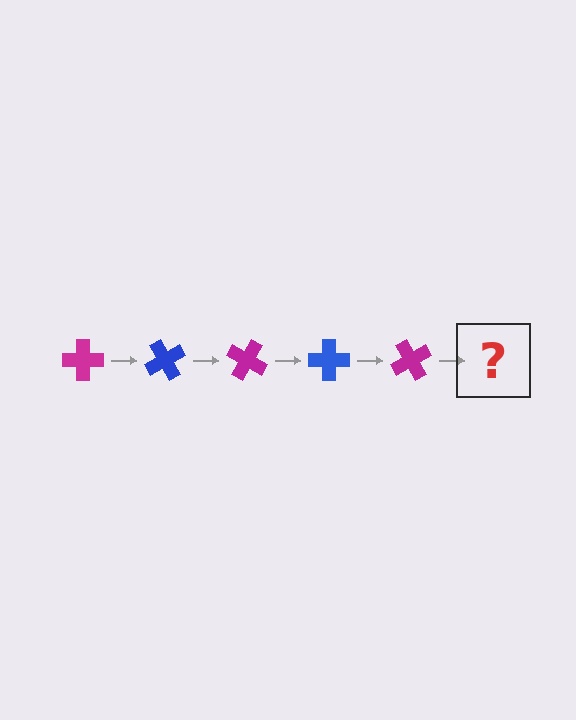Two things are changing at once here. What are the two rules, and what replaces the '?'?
The two rules are that it rotates 60 degrees each step and the color cycles through magenta and blue. The '?' should be a blue cross, rotated 300 degrees from the start.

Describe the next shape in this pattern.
It should be a blue cross, rotated 300 degrees from the start.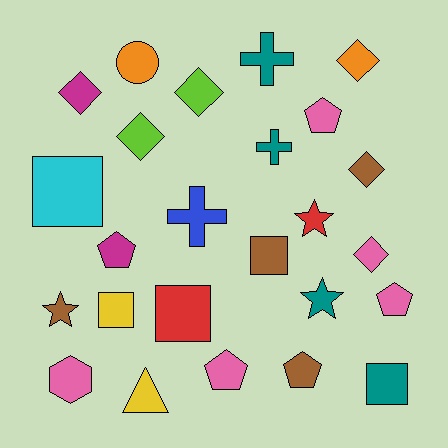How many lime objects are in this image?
There are 2 lime objects.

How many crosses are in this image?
There are 3 crosses.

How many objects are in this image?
There are 25 objects.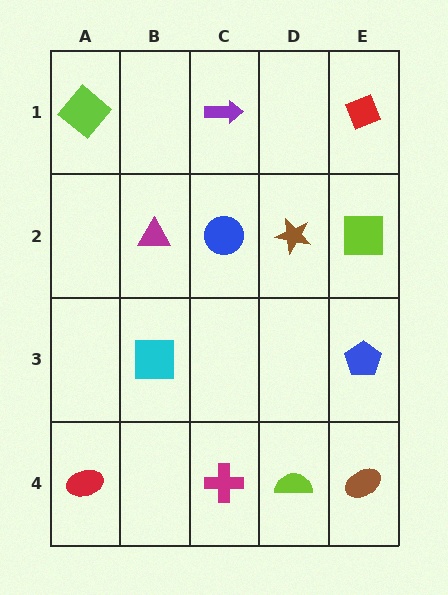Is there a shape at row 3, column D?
No, that cell is empty.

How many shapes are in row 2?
4 shapes.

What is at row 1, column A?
A lime diamond.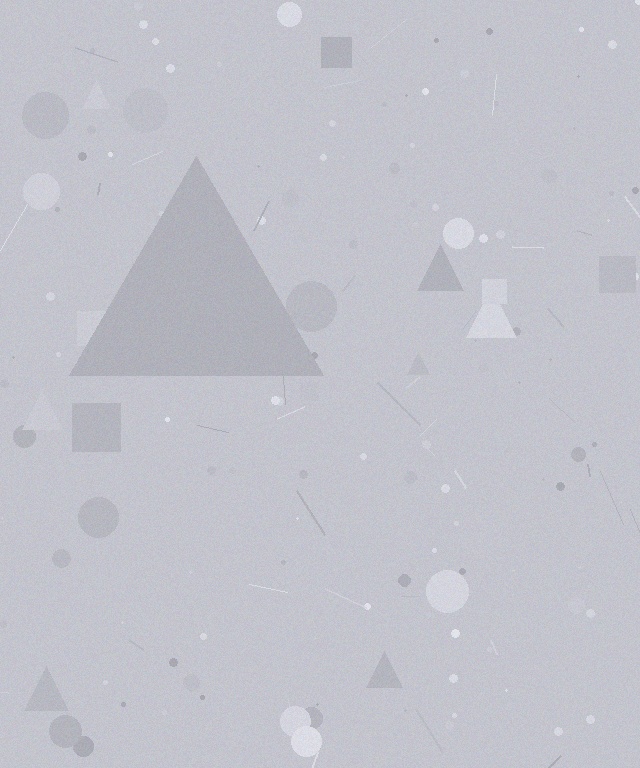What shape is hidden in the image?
A triangle is hidden in the image.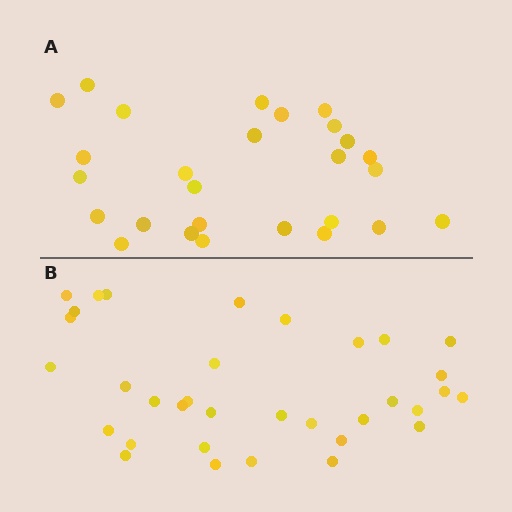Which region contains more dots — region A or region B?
Region B (the bottom region) has more dots.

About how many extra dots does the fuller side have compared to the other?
Region B has roughly 8 or so more dots than region A.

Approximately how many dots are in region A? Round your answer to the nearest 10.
About 30 dots. (The exact count is 27, which rounds to 30.)